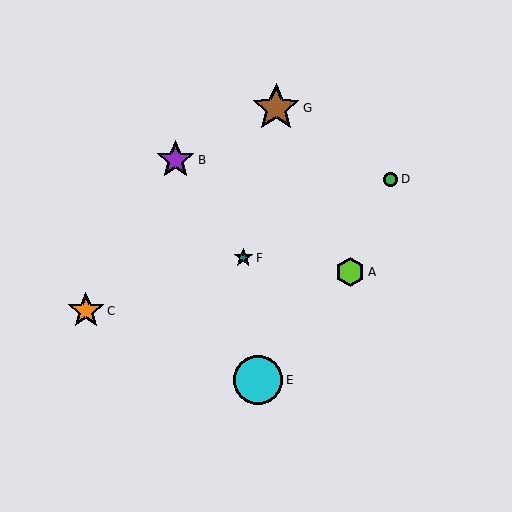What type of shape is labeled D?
Shape D is a green circle.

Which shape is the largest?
The cyan circle (labeled E) is the largest.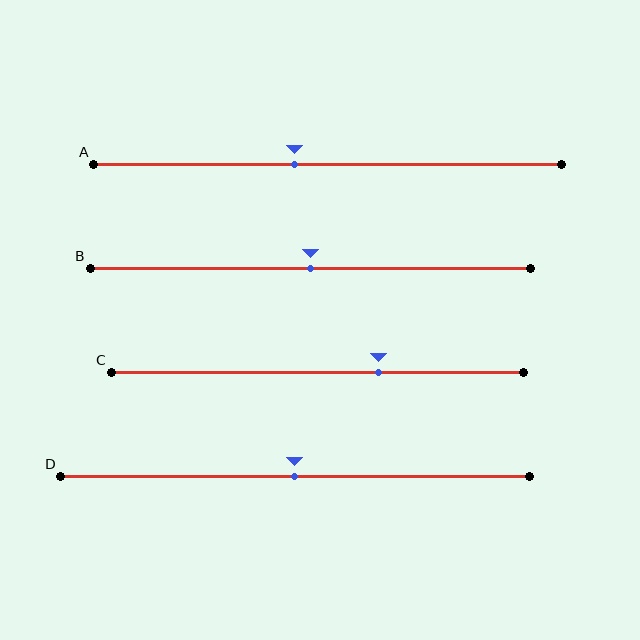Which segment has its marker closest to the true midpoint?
Segment B has its marker closest to the true midpoint.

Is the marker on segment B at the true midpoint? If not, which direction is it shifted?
Yes, the marker on segment B is at the true midpoint.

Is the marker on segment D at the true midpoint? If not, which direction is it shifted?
Yes, the marker on segment D is at the true midpoint.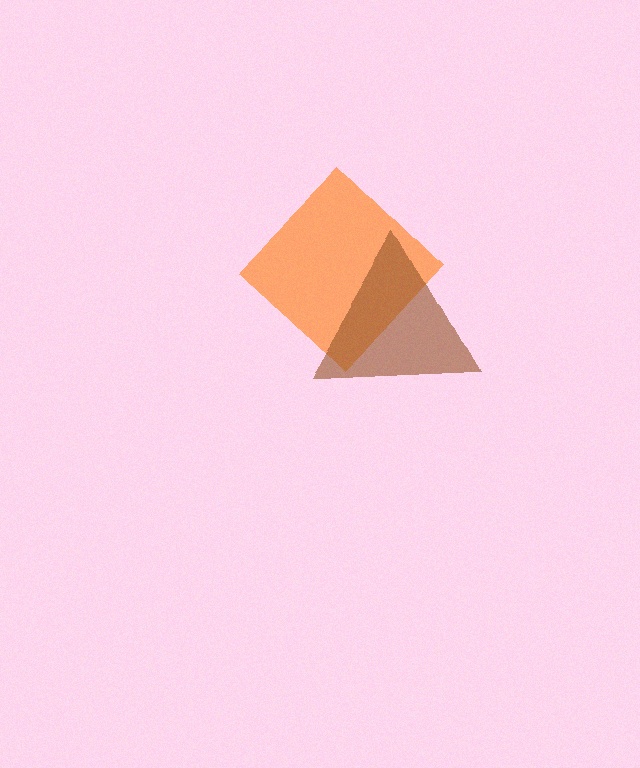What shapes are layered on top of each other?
The layered shapes are: an orange diamond, a brown triangle.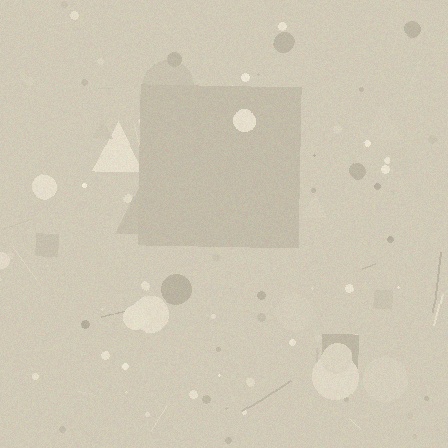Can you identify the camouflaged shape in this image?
The camouflaged shape is a square.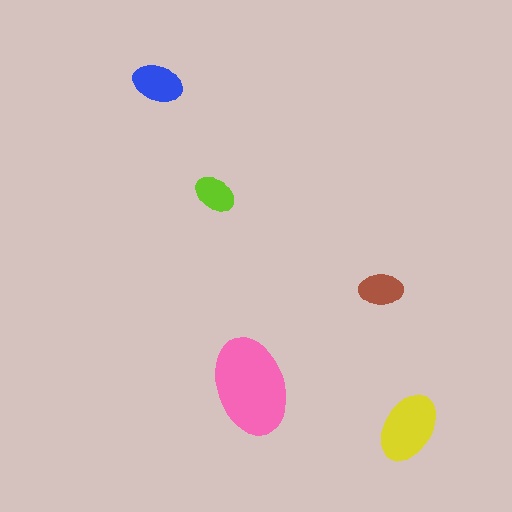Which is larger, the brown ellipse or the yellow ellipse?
The yellow one.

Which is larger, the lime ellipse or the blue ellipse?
The blue one.